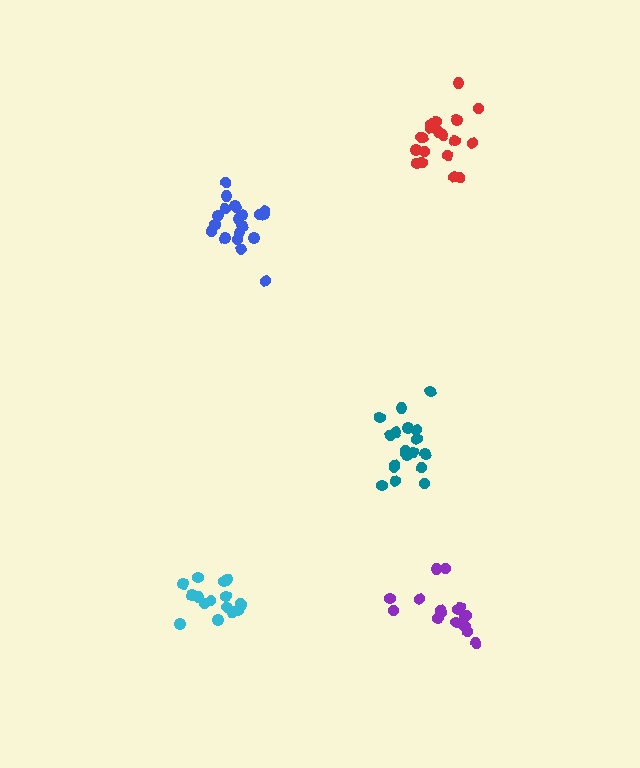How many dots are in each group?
Group 1: 16 dots, Group 2: 20 dots, Group 3: 18 dots, Group 4: 19 dots, Group 5: 16 dots (89 total).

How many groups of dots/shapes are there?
There are 5 groups.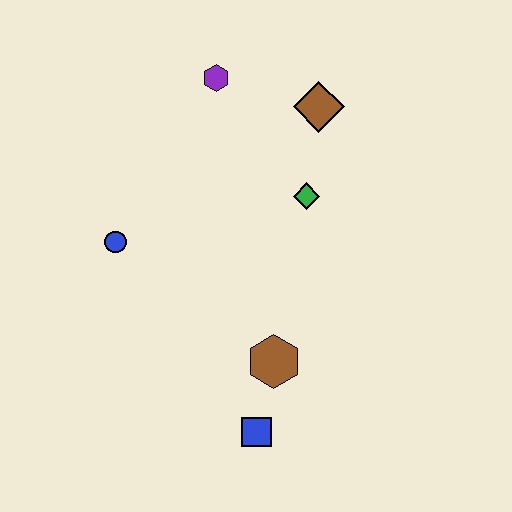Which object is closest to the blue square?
The brown hexagon is closest to the blue square.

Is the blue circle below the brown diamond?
Yes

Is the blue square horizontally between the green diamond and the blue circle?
Yes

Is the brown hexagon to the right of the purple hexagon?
Yes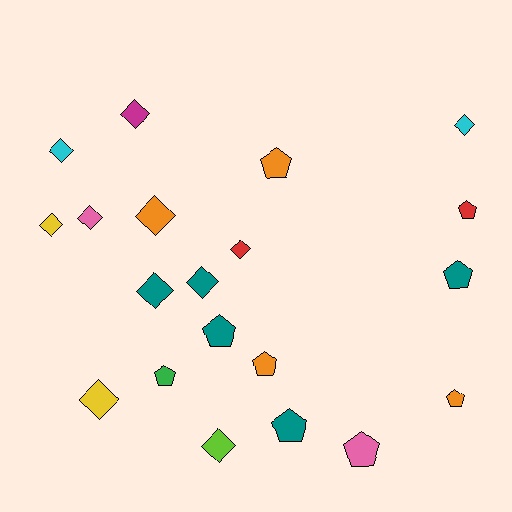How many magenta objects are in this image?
There is 1 magenta object.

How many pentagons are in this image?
There are 9 pentagons.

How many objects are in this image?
There are 20 objects.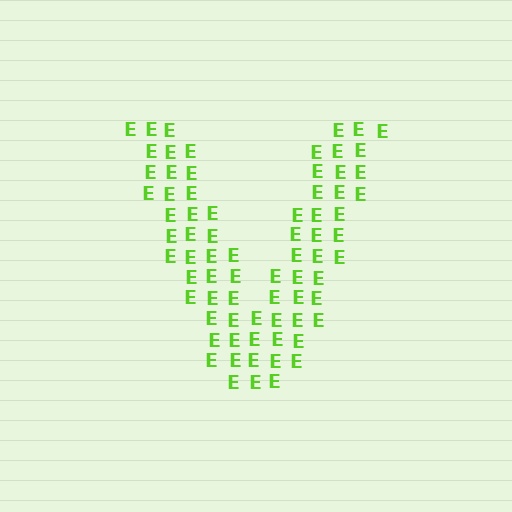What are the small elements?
The small elements are letter E's.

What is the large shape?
The large shape is the letter V.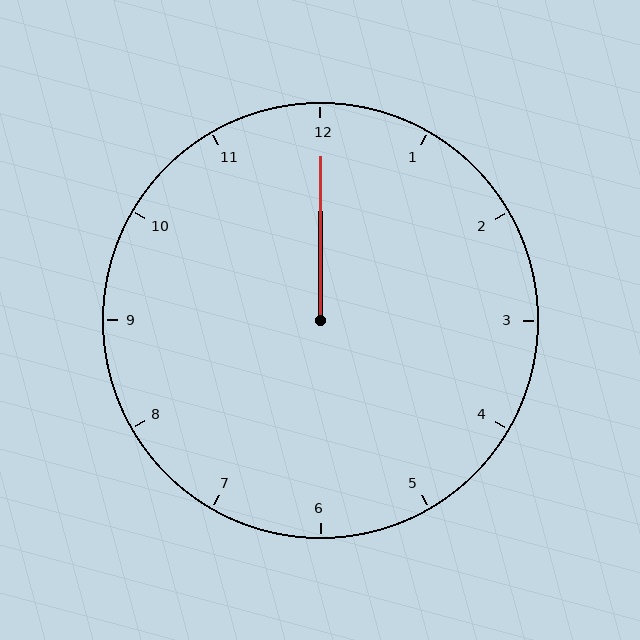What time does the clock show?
12:00.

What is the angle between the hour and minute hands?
Approximately 0 degrees.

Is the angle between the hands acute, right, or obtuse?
It is acute.